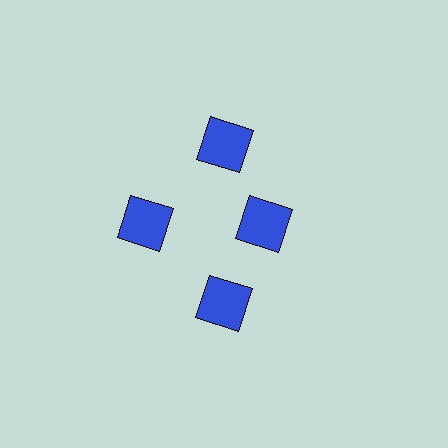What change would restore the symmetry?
The symmetry would be restored by moving it outward, back onto the ring so that all 4 squares sit at equal angles and equal distance from the center.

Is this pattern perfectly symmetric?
No. The 4 blue squares are arranged in a ring, but one element near the 3 o'clock position is pulled inward toward the center, breaking the 4-fold rotational symmetry.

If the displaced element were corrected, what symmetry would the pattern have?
It would have 4-fold rotational symmetry — the pattern would map onto itself every 90 degrees.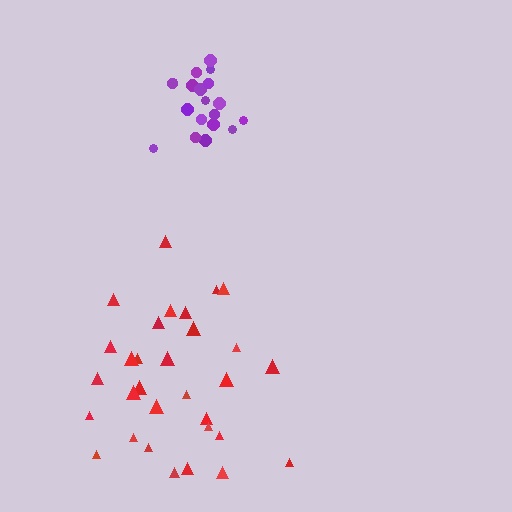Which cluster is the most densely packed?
Purple.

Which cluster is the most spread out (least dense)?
Red.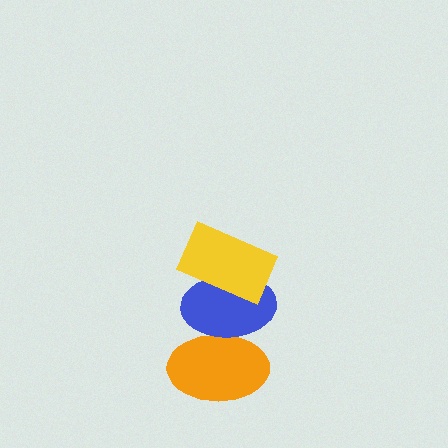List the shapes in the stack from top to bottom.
From top to bottom: the yellow rectangle, the blue ellipse, the orange ellipse.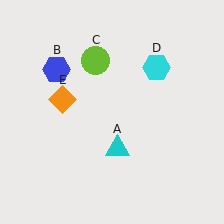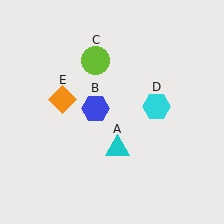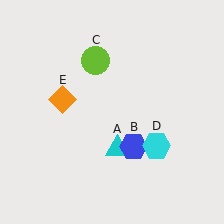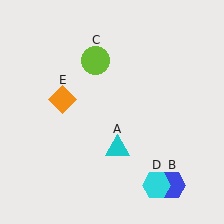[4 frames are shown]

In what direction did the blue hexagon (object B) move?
The blue hexagon (object B) moved down and to the right.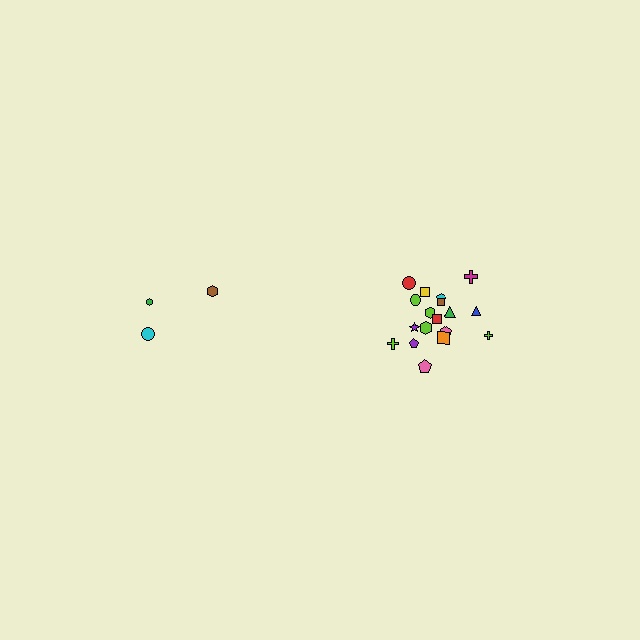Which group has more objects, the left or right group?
The right group.